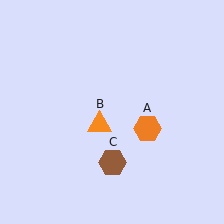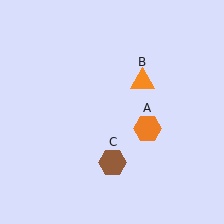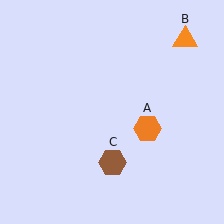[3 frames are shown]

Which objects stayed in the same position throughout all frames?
Orange hexagon (object A) and brown hexagon (object C) remained stationary.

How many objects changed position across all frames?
1 object changed position: orange triangle (object B).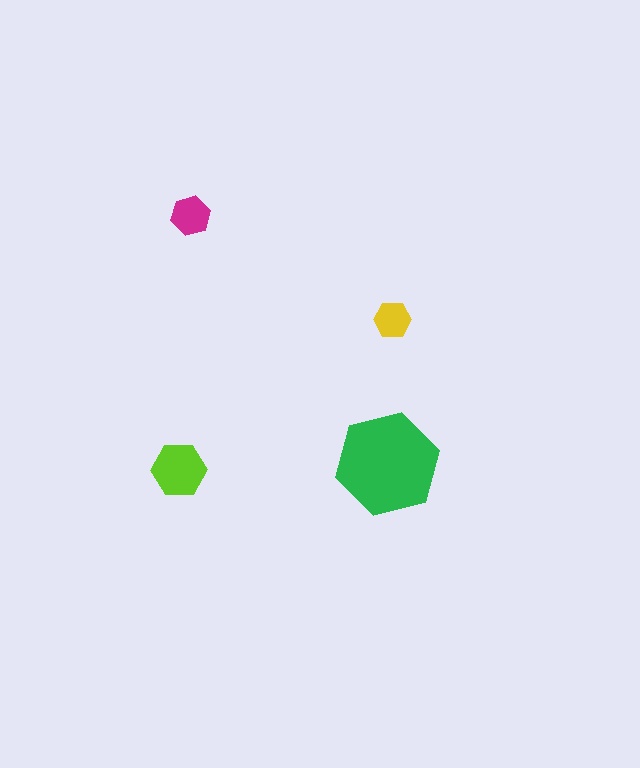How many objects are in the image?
There are 4 objects in the image.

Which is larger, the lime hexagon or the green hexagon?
The green one.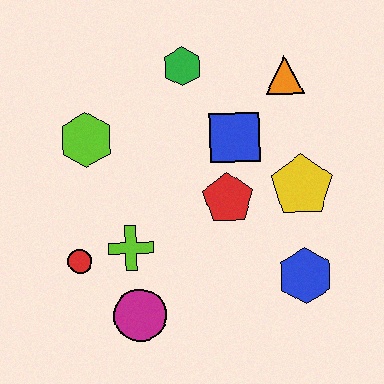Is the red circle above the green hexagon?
No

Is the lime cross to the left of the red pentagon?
Yes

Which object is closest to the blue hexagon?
The yellow pentagon is closest to the blue hexagon.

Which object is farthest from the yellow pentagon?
The red circle is farthest from the yellow pentagon.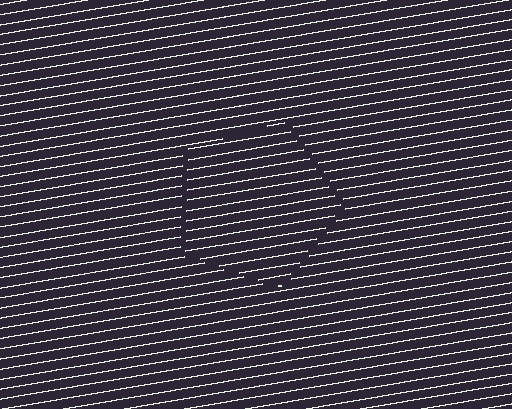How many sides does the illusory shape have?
5 sides — the line-ends trace a pentagon.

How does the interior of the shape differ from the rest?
The interior of the shape contains the same grating, shifted by half a period — the contour is defined by the phase discontinuity where line-ends from the inner and outer gratings abut.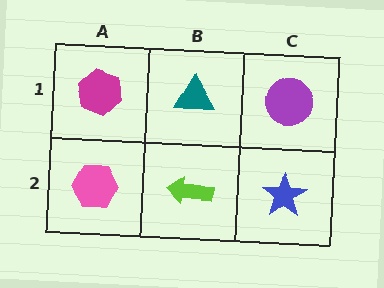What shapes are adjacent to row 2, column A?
A magenta hexagon (row 1, column A), a lime arrow (row 2, column B).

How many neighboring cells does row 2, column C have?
2.